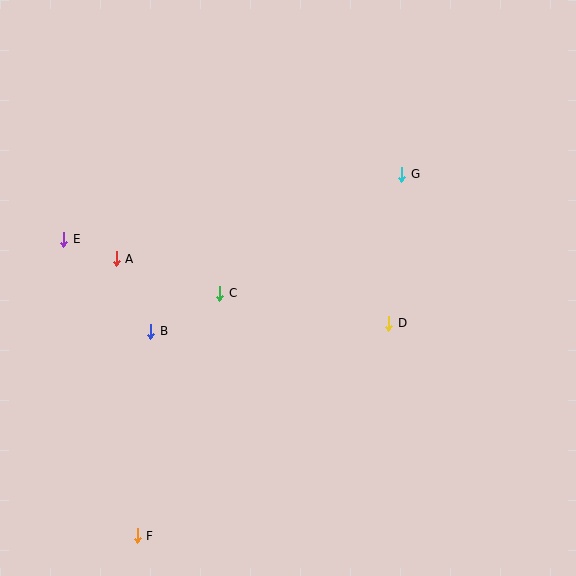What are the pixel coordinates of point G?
Point G is at (402, 174).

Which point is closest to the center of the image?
Point C at (220, 293) is closest to the center.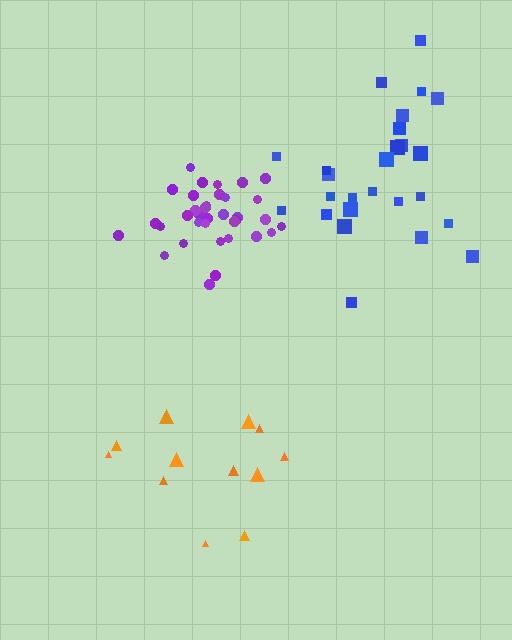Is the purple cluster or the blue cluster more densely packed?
Purple.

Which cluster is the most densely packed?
Purple.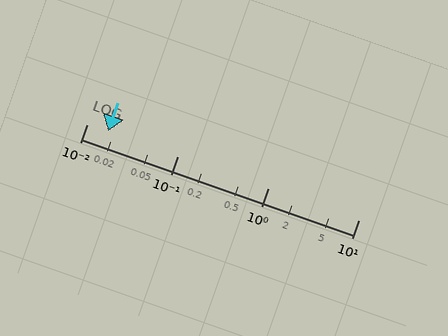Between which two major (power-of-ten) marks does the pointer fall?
The pointer is between 0.01 and 0.1.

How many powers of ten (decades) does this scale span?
The scale spans 3 decades, from 0.01 to 10.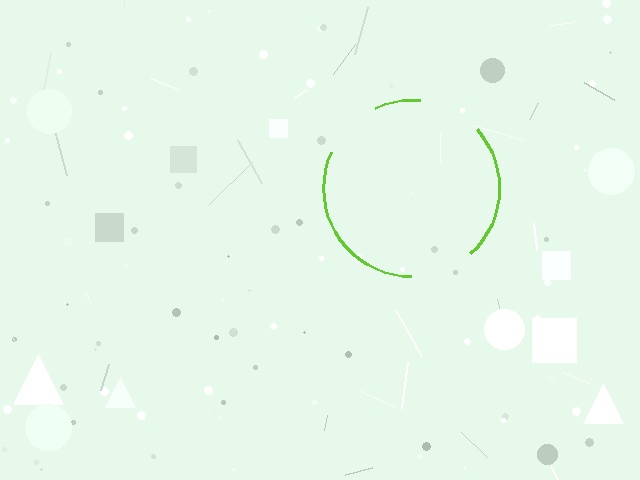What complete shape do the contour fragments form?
The contour fragments form a circle.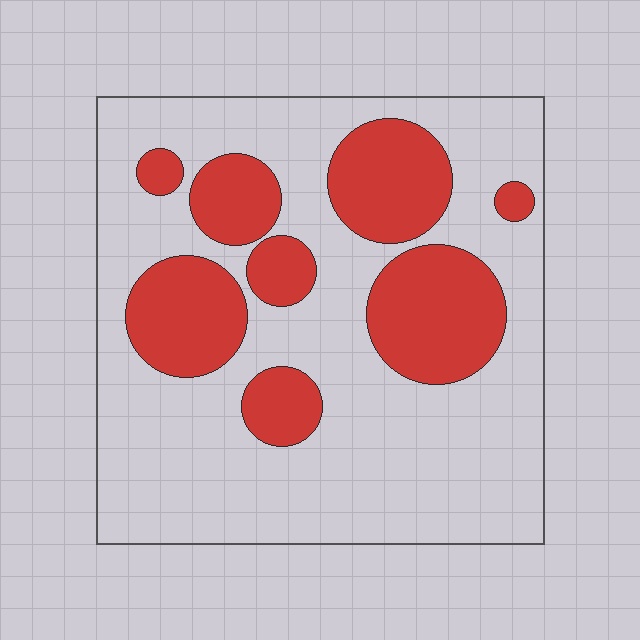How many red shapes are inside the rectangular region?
8.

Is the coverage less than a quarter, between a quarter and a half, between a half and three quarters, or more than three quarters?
Between a quarter and a half.